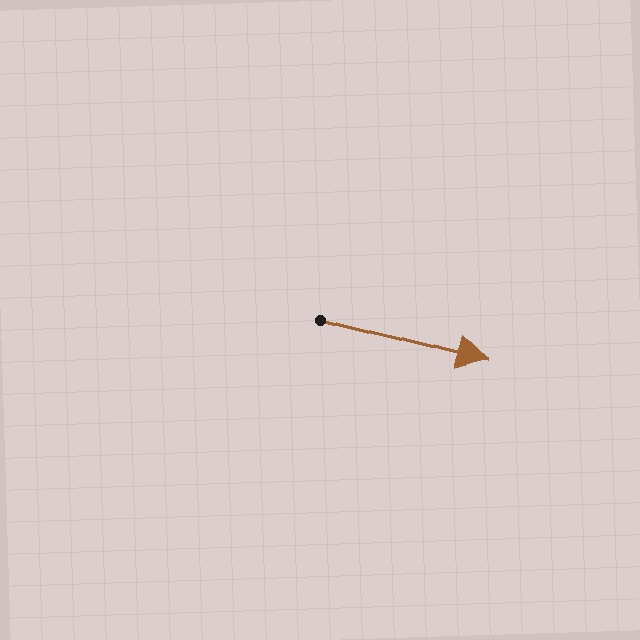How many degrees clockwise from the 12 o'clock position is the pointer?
Approximately 105 degrees.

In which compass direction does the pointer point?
East.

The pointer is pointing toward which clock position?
Roughly 3 o'clock.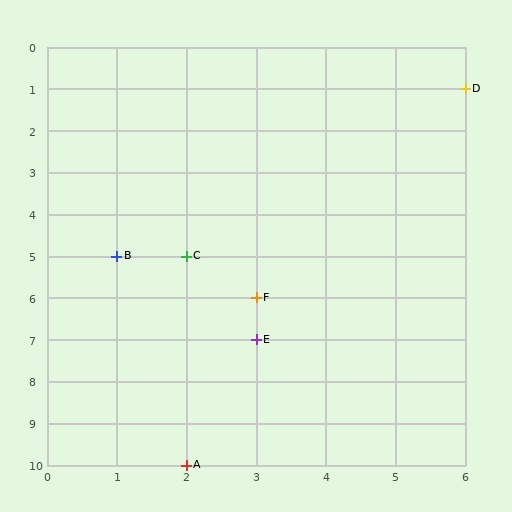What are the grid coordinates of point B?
Point B is at grid coordinates (1, 5).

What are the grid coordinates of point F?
Point F is at grid coordinates (3, 6).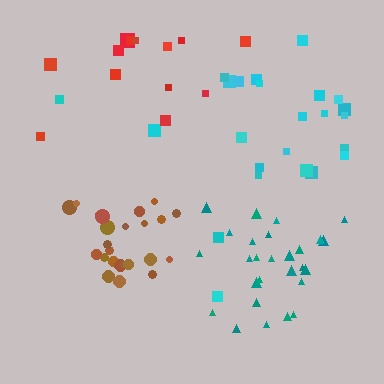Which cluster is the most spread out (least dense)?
Red.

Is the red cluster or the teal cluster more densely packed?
Teal.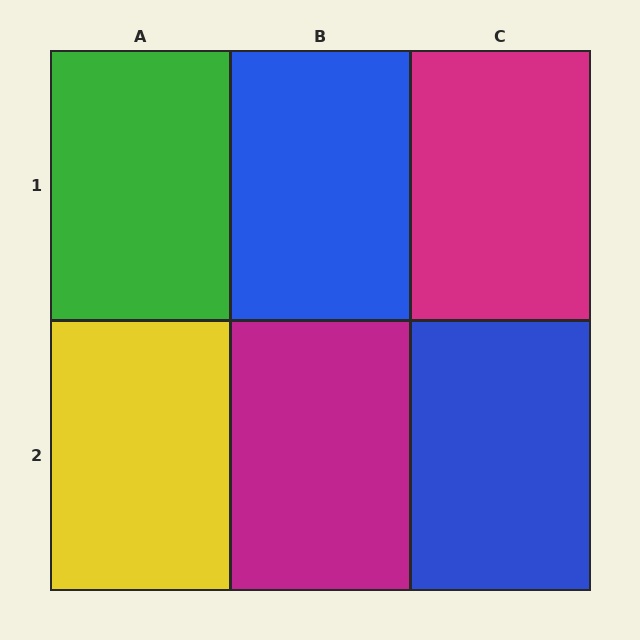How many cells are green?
1 cell is green.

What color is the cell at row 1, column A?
Green.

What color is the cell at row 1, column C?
Magenta.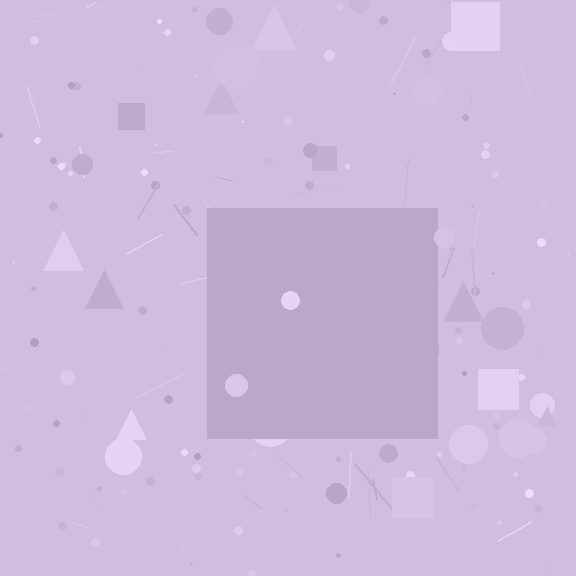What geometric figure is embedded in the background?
A square is embedded in the background.